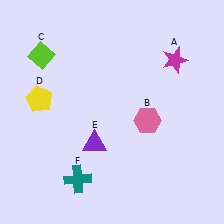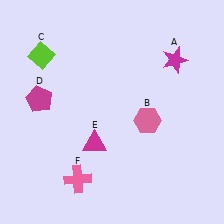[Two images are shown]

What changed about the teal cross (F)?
In Image 1, F is teal. In Image 2, it changed to pink.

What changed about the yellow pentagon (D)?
In Image 1, D is yellow. In Image 2, it changed to magenta.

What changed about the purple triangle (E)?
In Image 1, E is purple. In Image 2, it changed to magenta.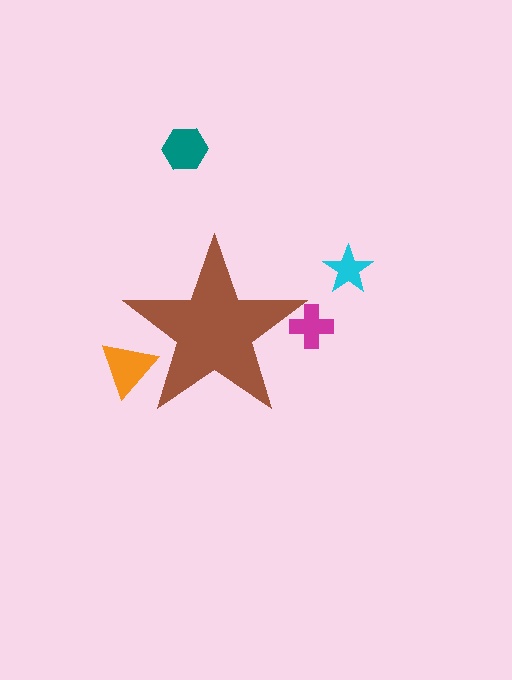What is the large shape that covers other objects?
A brown star.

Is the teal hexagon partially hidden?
No, the teal hexagon is fully visible.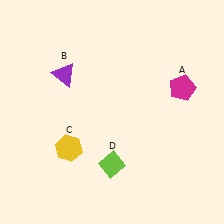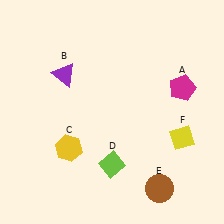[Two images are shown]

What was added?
A brown circle (E), a yellow diamond (F) were added in Image 2.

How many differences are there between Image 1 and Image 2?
There are 2 differences between the two images.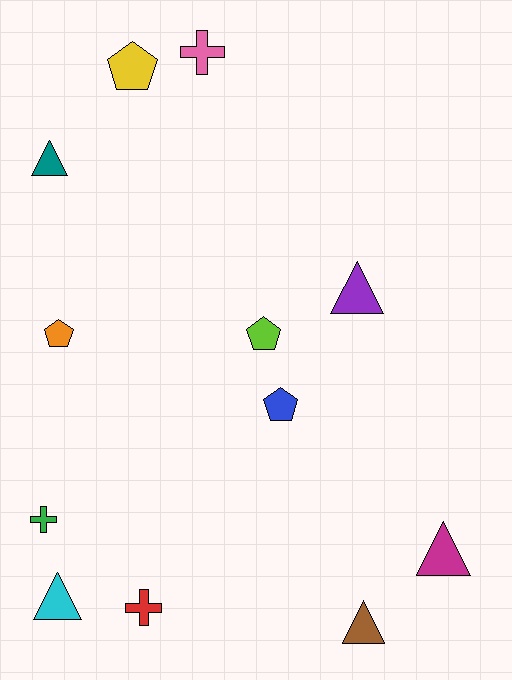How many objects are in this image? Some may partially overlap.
There are 12 objects.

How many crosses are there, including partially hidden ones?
There are 3 crosses.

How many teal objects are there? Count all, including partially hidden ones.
There is 1 teal object.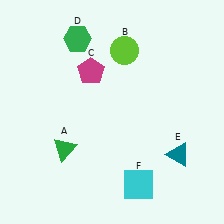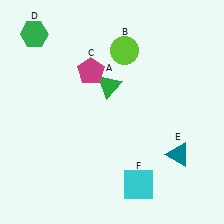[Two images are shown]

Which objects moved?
The objects that moved are: the green triangle (A), the green hexagon (D).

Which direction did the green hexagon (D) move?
The green hexagon (D) moved left.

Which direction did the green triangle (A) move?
The green triangle (A) moved up.